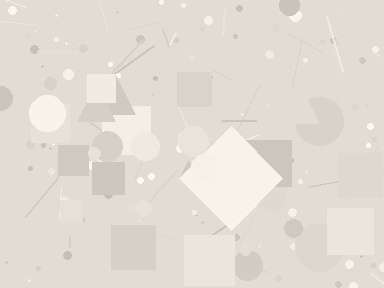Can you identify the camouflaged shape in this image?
The camouflaged shape is a diamond.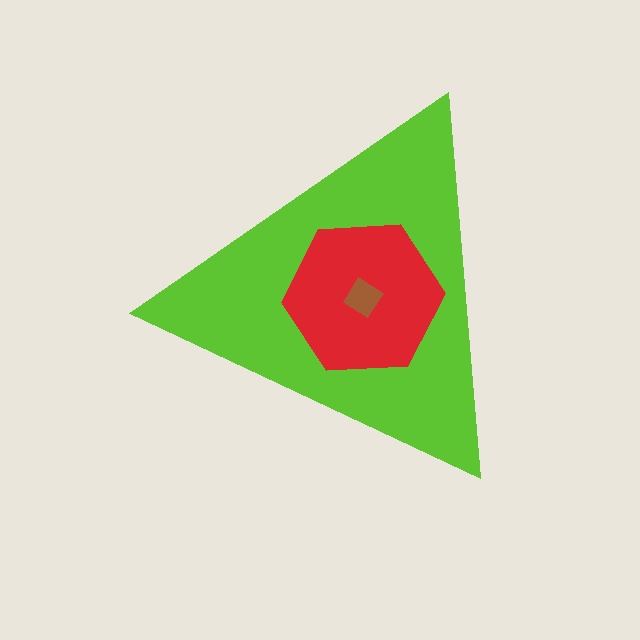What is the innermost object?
The brown diamond.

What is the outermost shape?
The lime triangle.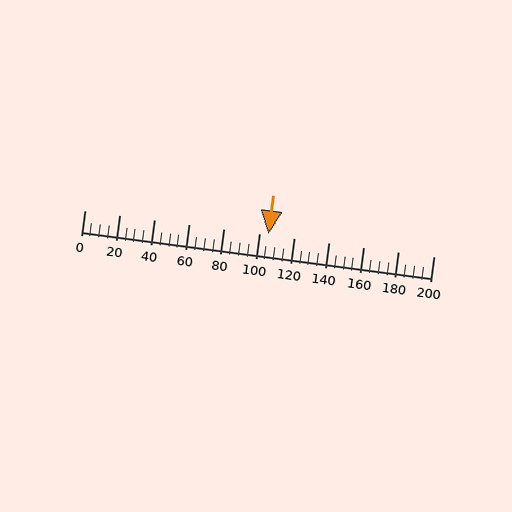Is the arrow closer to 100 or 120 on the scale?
The arrow is closer to 100.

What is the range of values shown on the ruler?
The ruler shows values from 0 to 200.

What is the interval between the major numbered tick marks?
The major tick marks are spaced 20 units apart.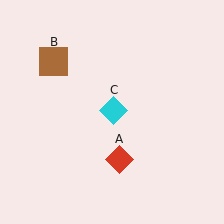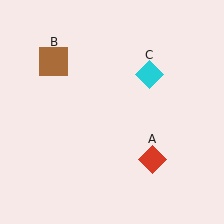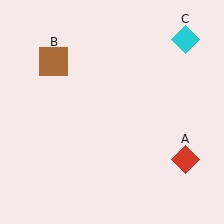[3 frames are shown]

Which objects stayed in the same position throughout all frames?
Brown square (object B) remained stationary.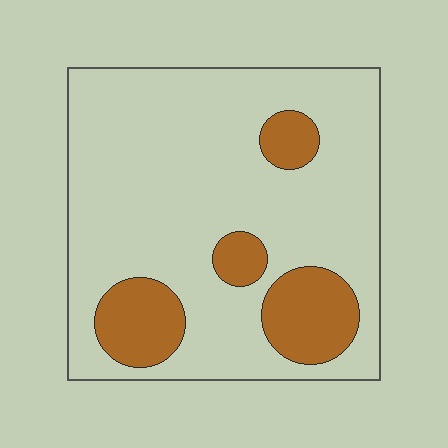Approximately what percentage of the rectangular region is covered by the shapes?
Approximately 20%.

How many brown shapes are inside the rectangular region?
4.